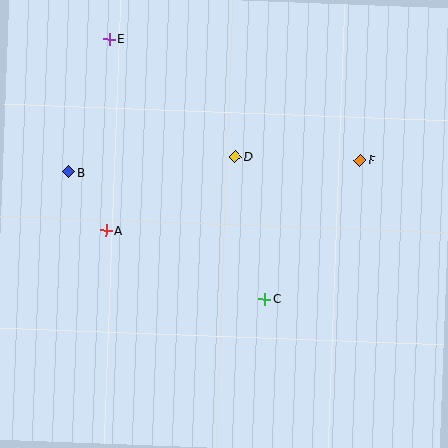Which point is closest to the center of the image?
Point D at (235, 157) is closest to the center.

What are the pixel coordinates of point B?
Point B is at (69, 172).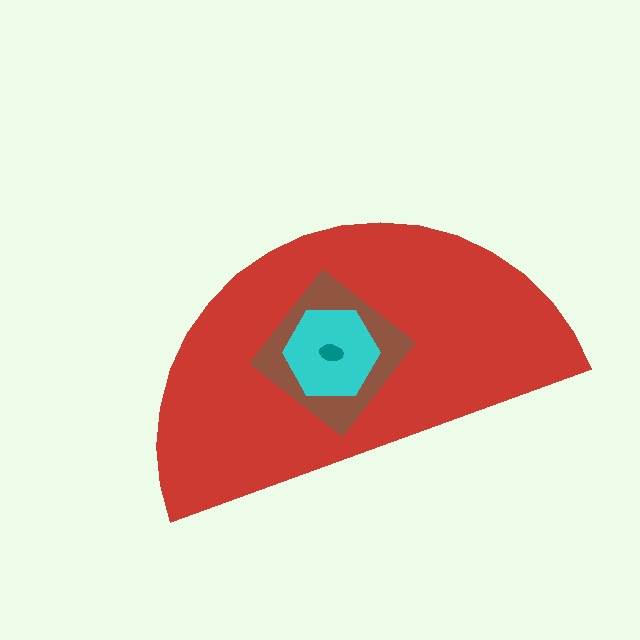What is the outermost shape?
The red semicircle.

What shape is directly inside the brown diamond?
The cyan hexagon.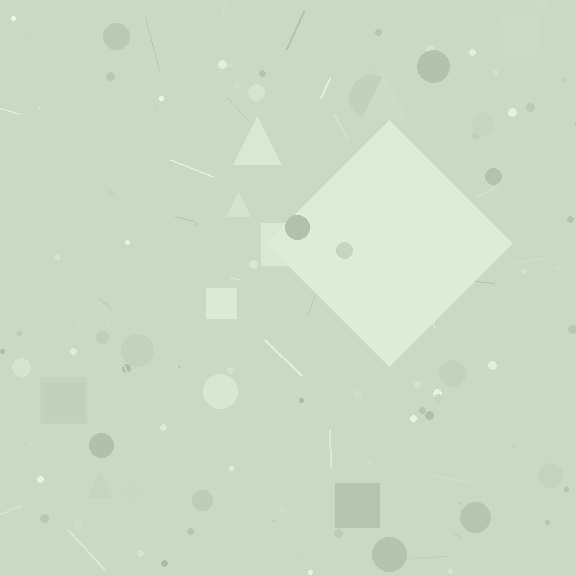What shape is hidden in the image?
A diamond is hidden in the image.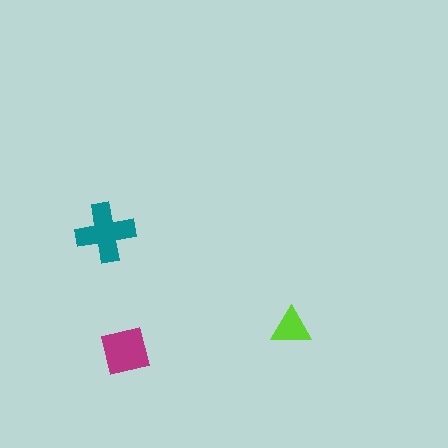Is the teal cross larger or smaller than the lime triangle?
Larger.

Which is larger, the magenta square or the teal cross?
The teal cross.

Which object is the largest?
The teal cross.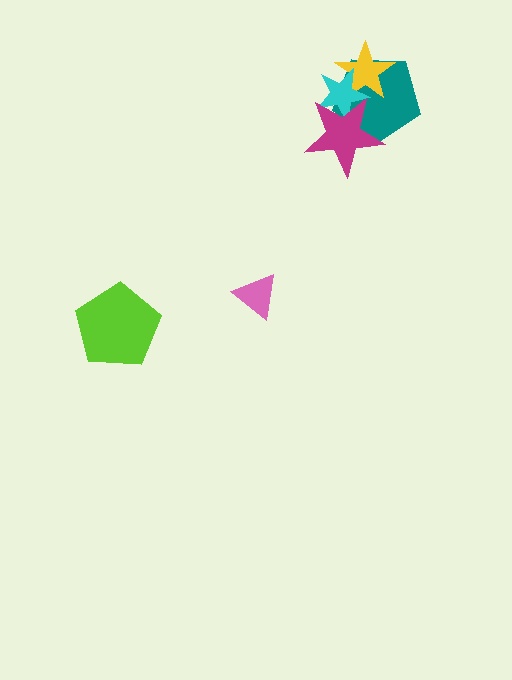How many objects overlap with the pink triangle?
0 objects overlap with the pink triangle.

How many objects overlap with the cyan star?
3 objects overlap with the cyan star.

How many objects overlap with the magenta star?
3 objects overlap with the magenta star.